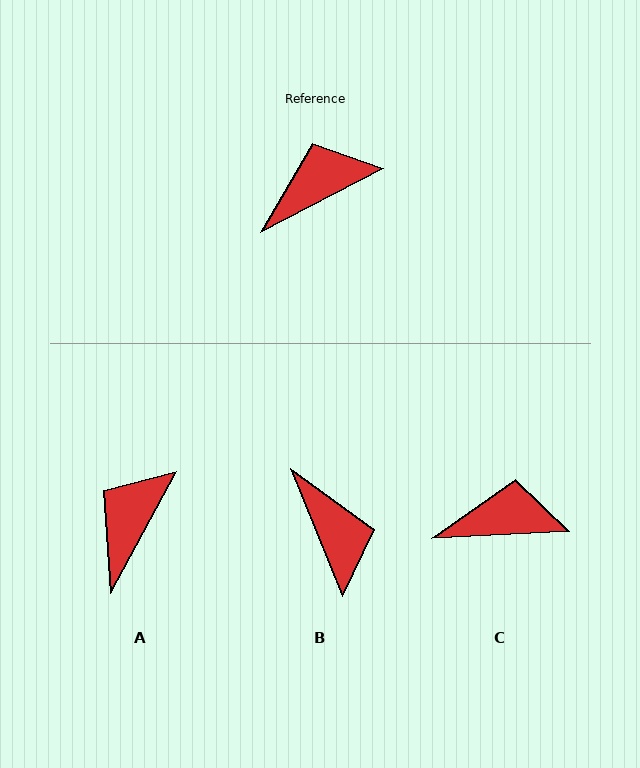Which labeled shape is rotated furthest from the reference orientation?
B, about 96 degrees away.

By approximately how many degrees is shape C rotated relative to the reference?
Approximately 24 degrees clockwise.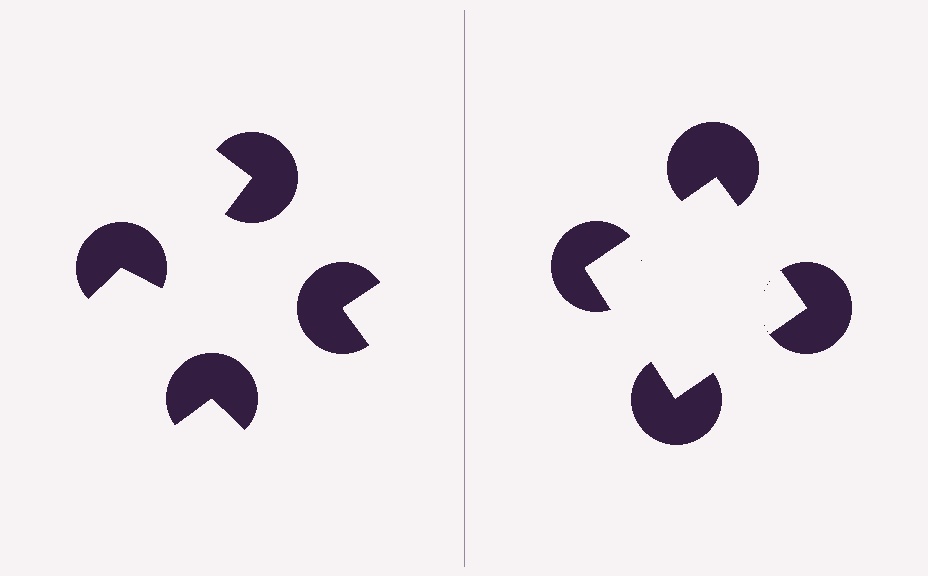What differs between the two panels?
The pac-man discs are positioned identically on both sides; only the wedge orientations differ. On the right they align to a square; on the left they are misaligned.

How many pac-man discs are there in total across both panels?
8 — 4 on each side.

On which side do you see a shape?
An illusory square appears on the right side. On the left side the wedge cuts are rotated, so no coherent shape forms.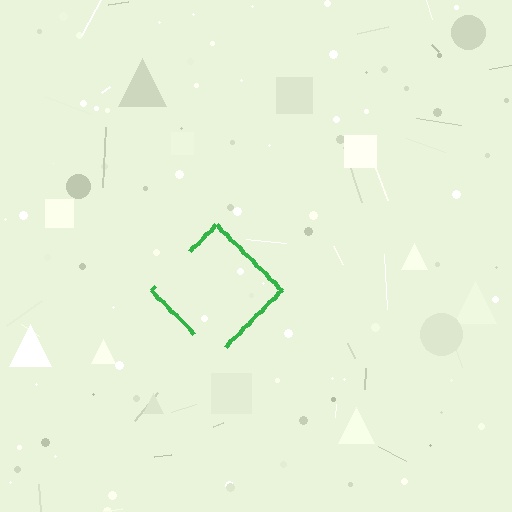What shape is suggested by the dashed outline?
The dashed outline suggests a diamond.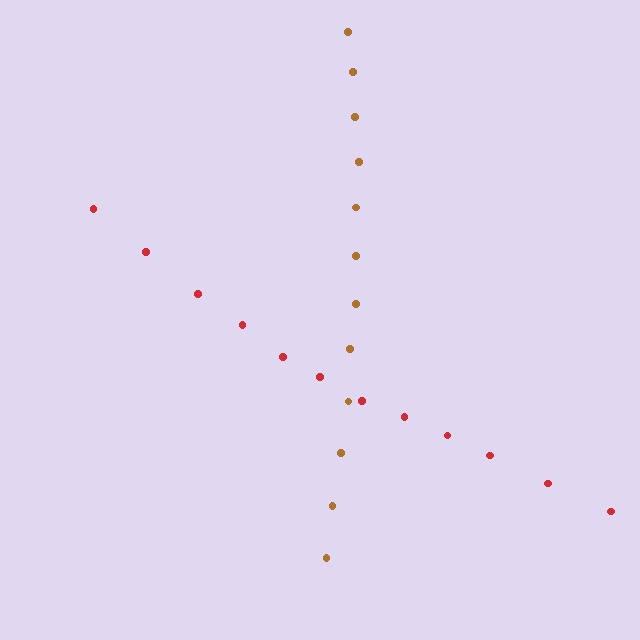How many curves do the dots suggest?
There are 2 distinct paths.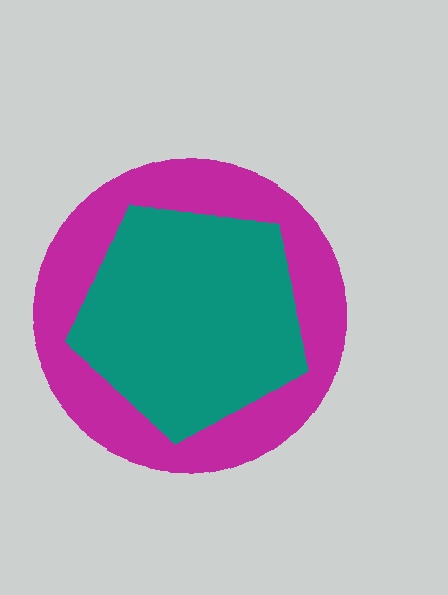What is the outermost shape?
The magenta circle.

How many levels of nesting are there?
2.